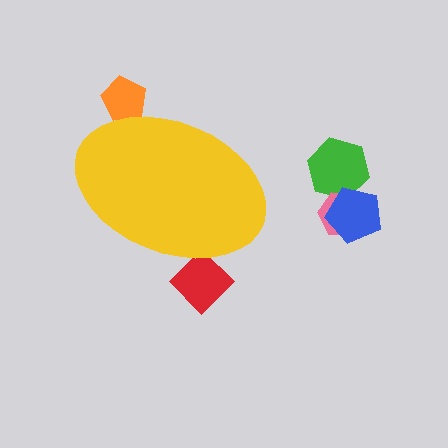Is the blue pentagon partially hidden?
No, the blue pentagon is fully visible.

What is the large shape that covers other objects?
A yellow ellipse.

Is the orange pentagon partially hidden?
Yes, the orange pentagon is partially hidden behind the yellow ellipse.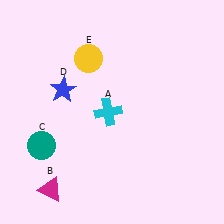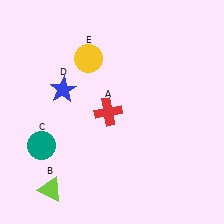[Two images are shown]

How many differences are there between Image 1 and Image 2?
There are 2 differences between the two images.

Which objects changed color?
A changed from cyan to red. B changed from magenta to lime.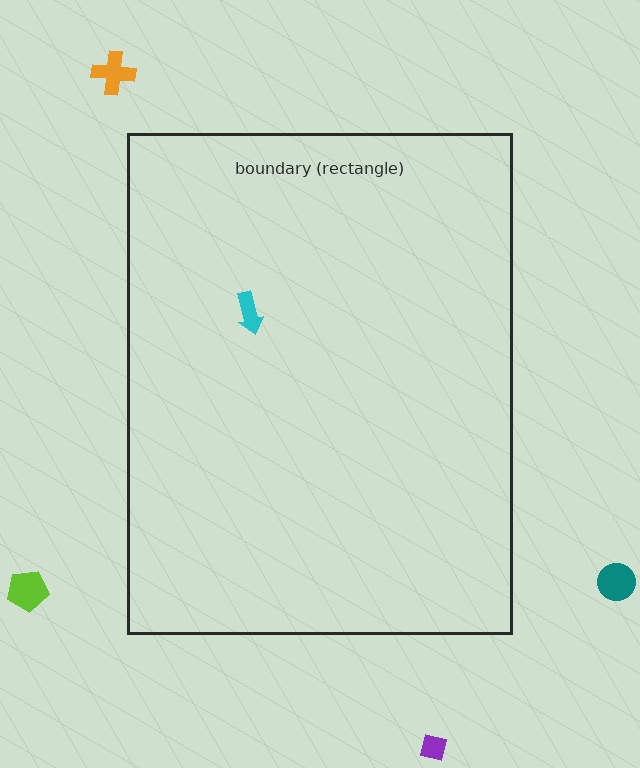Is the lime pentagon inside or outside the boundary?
Outside.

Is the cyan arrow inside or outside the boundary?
Inside.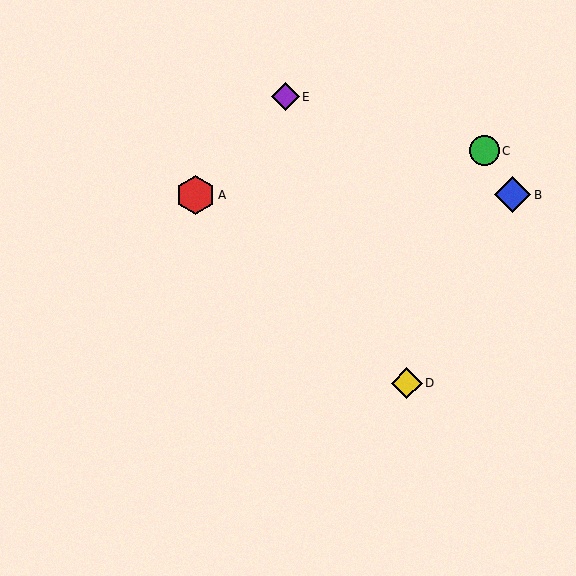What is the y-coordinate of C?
Object C is at y≈151.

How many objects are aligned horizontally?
2 objects (A, B) are aligned horizontally.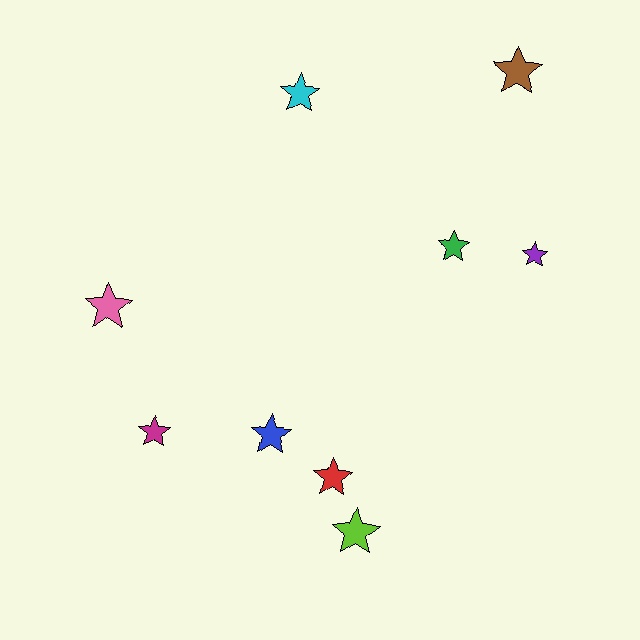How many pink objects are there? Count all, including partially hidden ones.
There is 1 pink object.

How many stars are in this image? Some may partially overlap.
There are 9 stars.